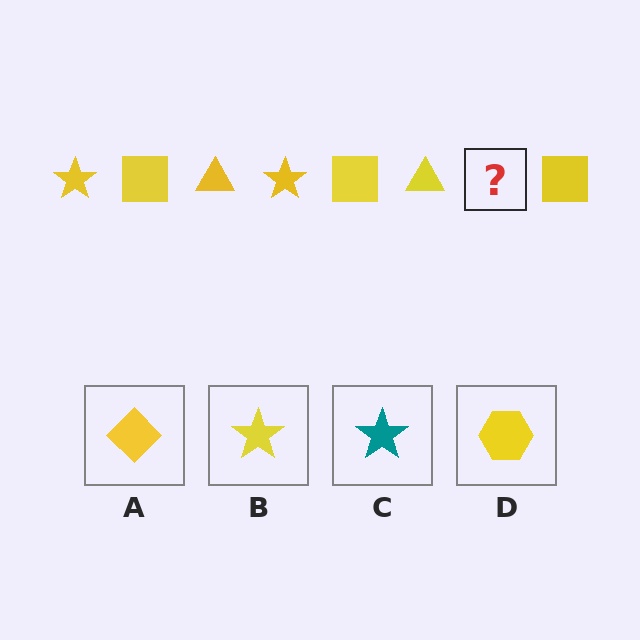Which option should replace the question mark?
Option B.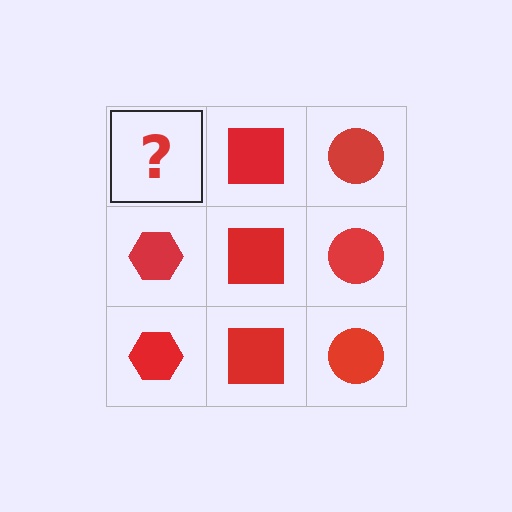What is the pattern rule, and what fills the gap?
The rule is that each column has a consistent shape. The gap should be filled with a red hexagon.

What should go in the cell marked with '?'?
The missing cell should contain a red hexagon.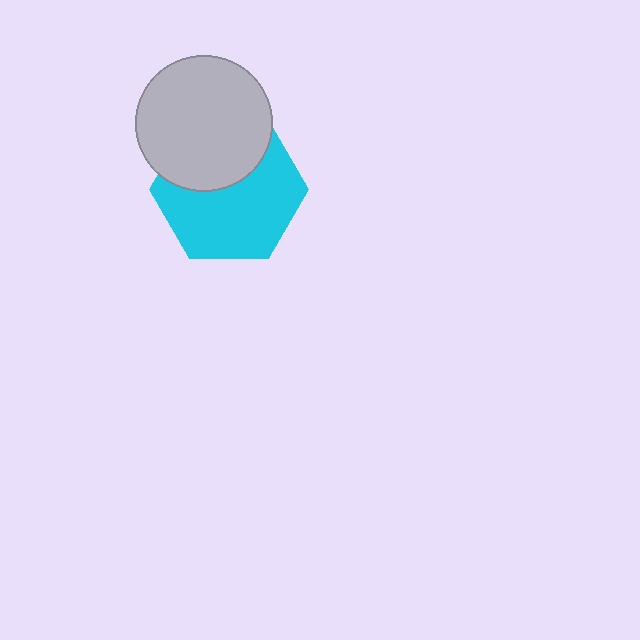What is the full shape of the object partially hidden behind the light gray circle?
The partially hidden object is a cyan hexagon.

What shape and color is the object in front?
The object in front is a light gray circle.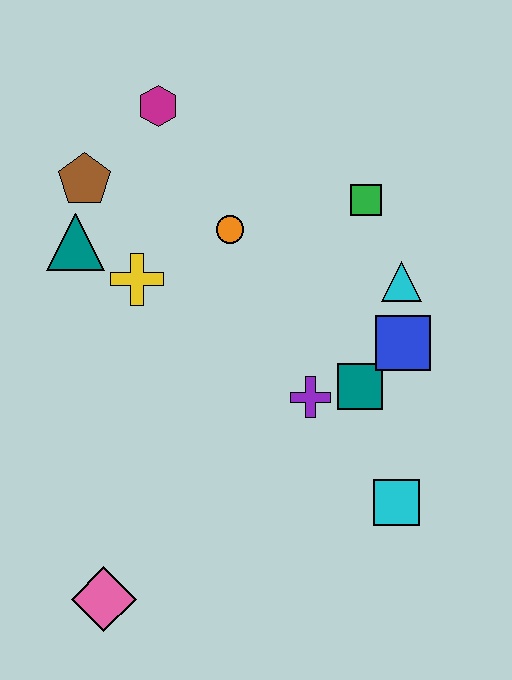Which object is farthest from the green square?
The pink diamond is farthest from the green square.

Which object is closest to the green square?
The cyan triangle is closest to the green square.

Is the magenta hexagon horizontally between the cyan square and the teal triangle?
Yes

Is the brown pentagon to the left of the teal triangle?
No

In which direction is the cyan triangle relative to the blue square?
The cyan triangle is above the blue square.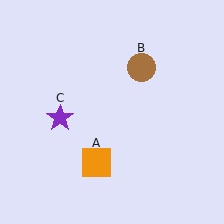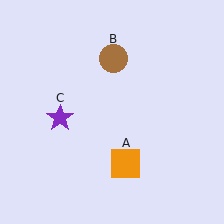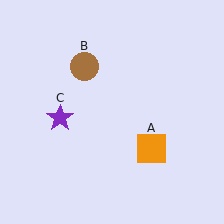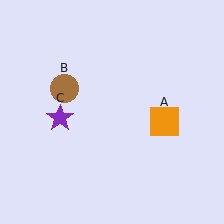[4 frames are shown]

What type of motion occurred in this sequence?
The orange square (object A), brown circle (object B) rotated counterclockwise around the center of the scene.